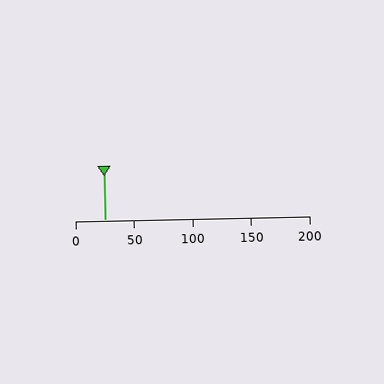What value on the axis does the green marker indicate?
The marker indicates approximately 25.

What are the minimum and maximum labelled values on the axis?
The axis runs from 0 to 200.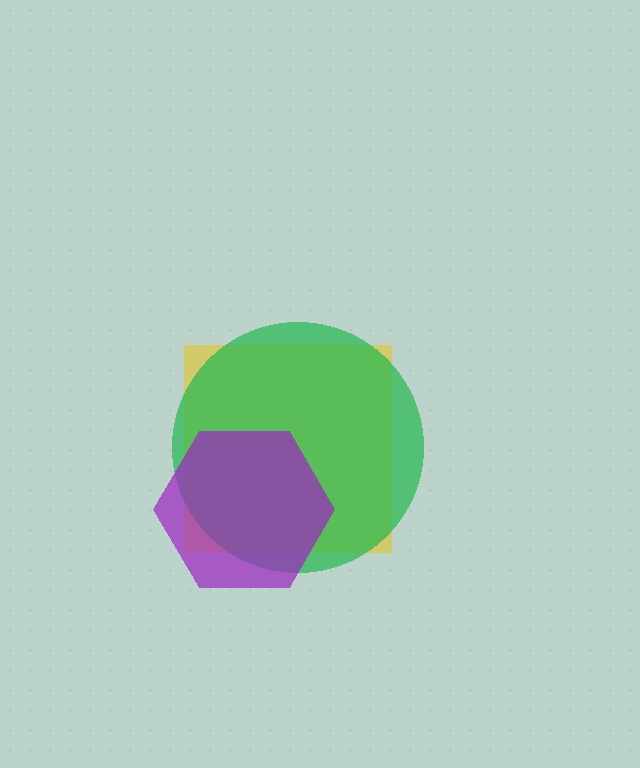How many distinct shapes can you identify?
There are 3 distinct shapes: a yellow square, a green circle, a purple hexagon.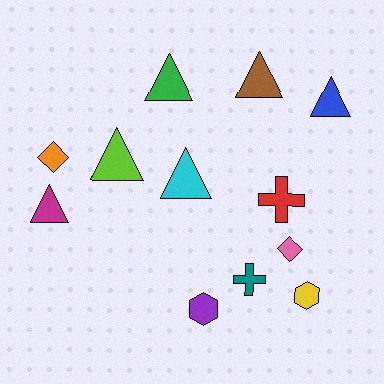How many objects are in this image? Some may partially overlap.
There are 12 objects.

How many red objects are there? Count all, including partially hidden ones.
There is 1 red object.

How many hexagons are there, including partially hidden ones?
There are 2 hexagons.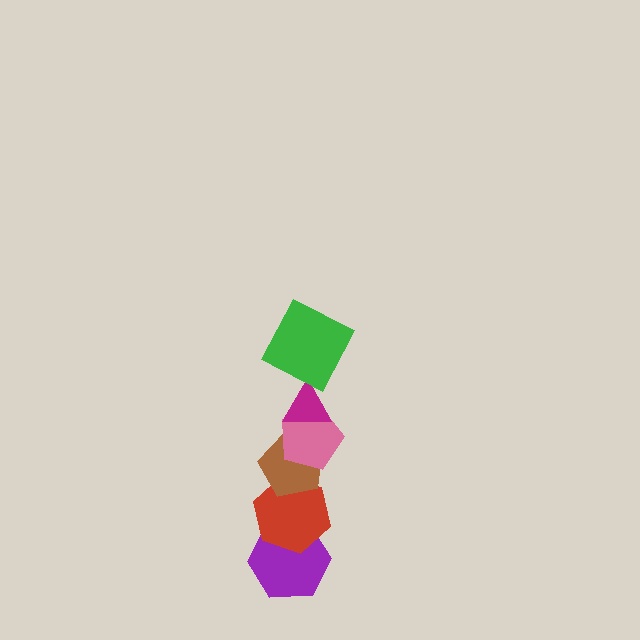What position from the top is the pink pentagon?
The pink pentagon is 3rd from the top.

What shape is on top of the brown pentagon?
The pink pentagon is on top of the brown pentagon.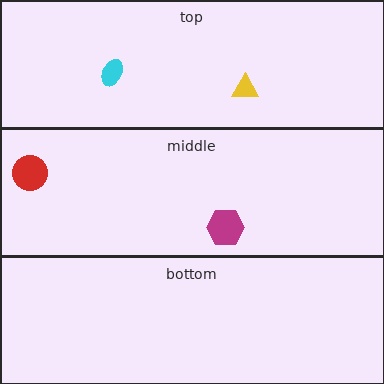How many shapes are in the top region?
2.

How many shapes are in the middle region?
2.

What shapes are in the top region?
The yellow triangle, the cyan ellipse.